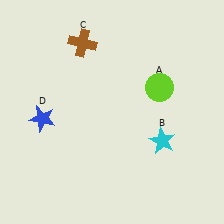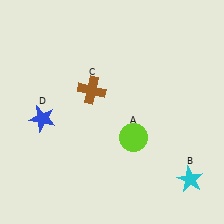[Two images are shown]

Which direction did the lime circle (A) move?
The lime circle (A) moved down.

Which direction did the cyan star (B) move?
The cyan star (B) moved down.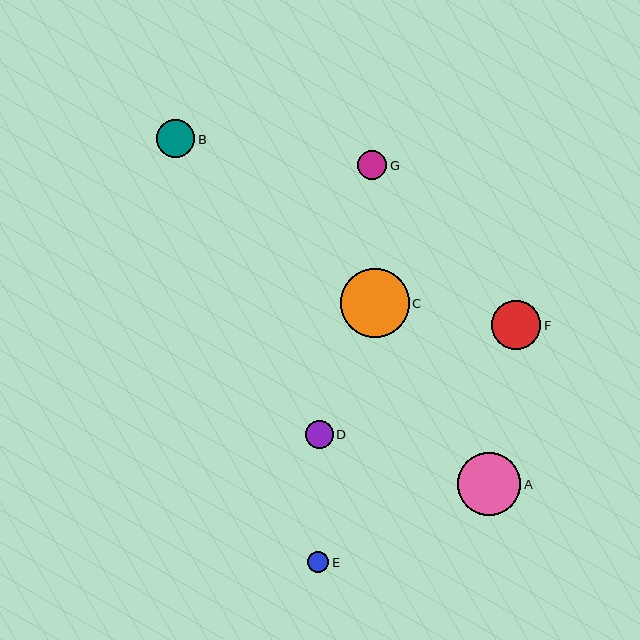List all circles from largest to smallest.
From largest to smallest: C, A, F, B, G, D, E.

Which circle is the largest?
Circle C is the largest with a size of approximately 69 pixels.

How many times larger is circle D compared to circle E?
Circle D is approximately 1.3 times the size of circle E.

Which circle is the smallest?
Circle E is the smallest with a size of approximately 21 pixels.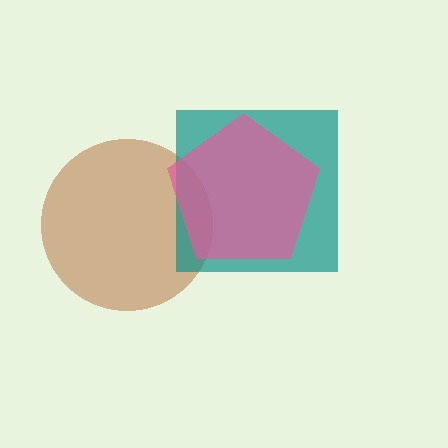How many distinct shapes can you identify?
There are 3 distinct shapes: a brown circle, a teal square, a pink pentagon.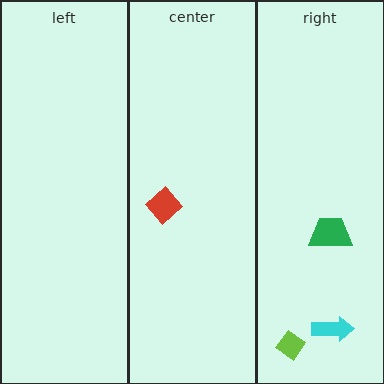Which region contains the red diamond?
The center region.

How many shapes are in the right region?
3.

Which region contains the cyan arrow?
The right region.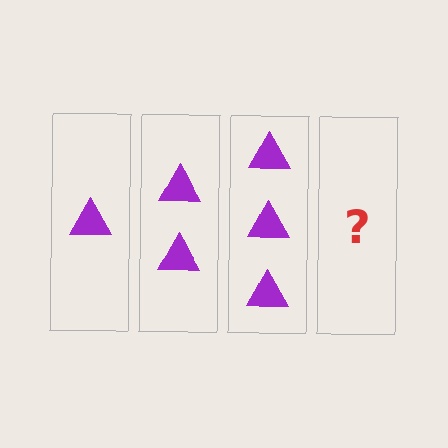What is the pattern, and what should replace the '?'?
The pattern is that each step adds one more triangle. The '?' should be 4 triangles.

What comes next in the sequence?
The next element should be 4 triangles.